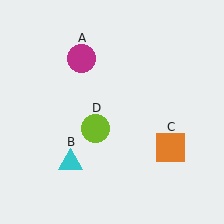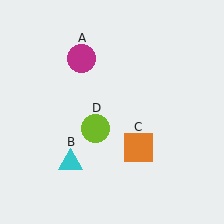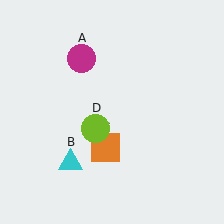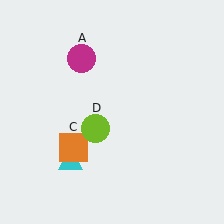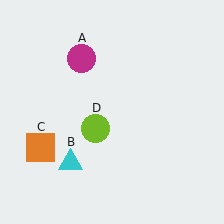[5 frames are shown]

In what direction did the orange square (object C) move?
The orange square (object C) moved left.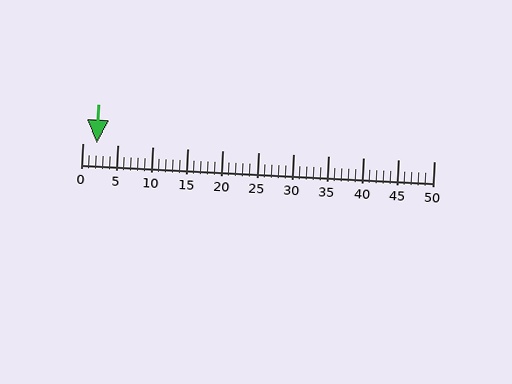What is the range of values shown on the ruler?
The ruler shows values from 0 to 50.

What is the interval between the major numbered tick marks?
The major tick marks are spaced 5 units apart.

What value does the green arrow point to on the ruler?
The green arrow points to approximately 2.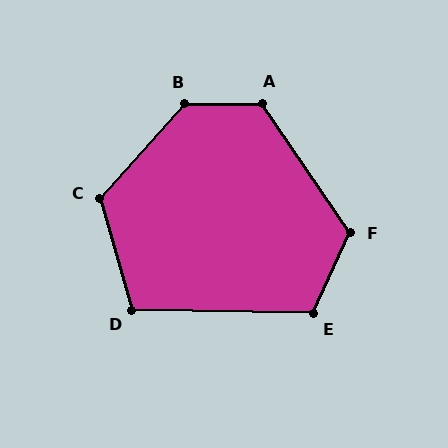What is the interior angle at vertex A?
Approximately 124 degrees (obtuse).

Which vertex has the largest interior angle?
B, at approximately 132 degrees.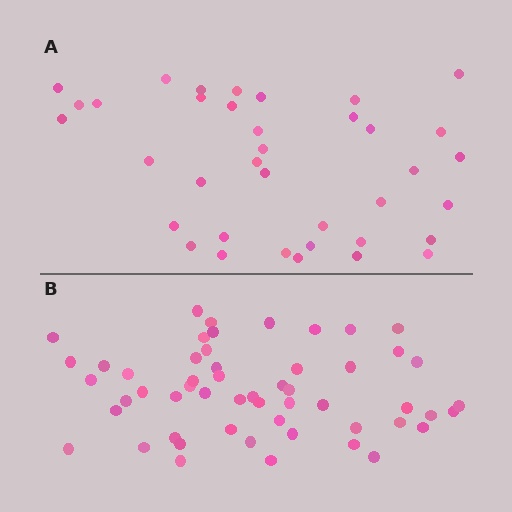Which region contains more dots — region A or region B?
Region B (the bottom region) has more dots.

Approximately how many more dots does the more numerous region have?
Region B has approximately 15 more dots than region A.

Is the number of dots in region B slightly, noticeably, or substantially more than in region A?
Region B has substantially more. The ratio is roughly 1.5 to 1.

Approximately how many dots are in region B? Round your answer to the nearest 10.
About 50 dots. (The exact count is 54, which rounds to 50.)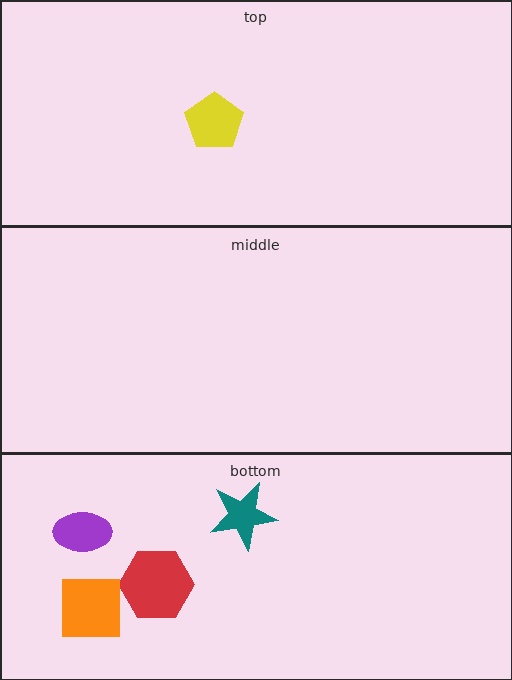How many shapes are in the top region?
1.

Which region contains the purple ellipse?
The bottom region.